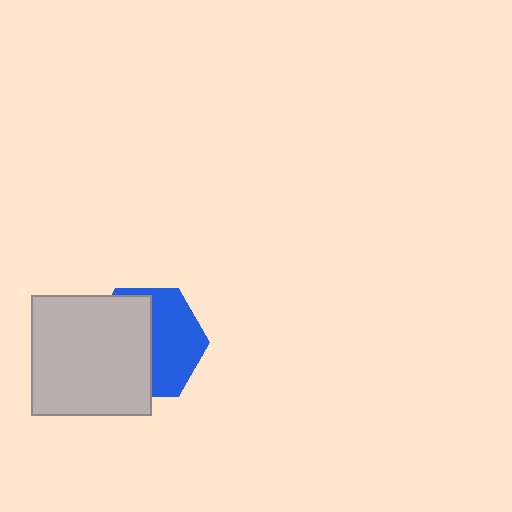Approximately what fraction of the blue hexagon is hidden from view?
Roughly 52% of the blue hexagon is hidden behind the light gray square.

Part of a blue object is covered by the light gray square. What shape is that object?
It is a hexagon.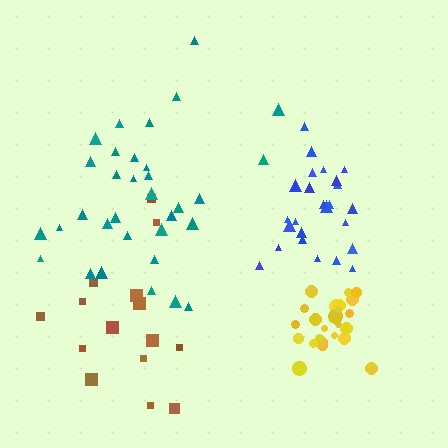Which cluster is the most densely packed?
Yellow.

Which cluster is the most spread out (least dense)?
Brown.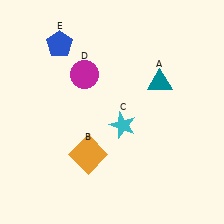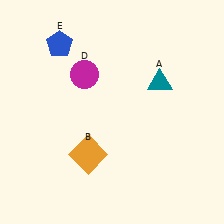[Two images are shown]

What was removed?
The cyan star (C) was removed in Image 2.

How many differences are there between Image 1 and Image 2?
There is 1 difference between the two images.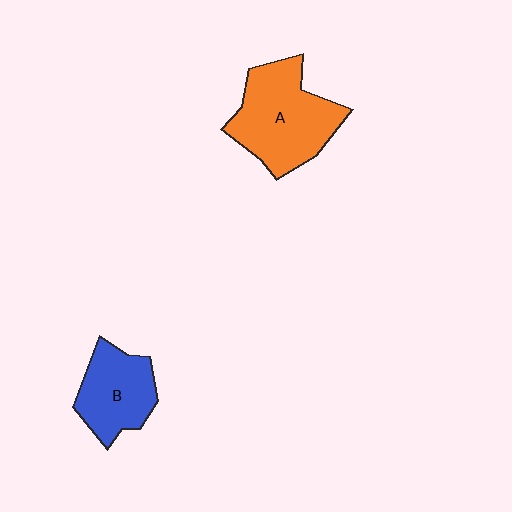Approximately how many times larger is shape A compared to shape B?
Approximately 1.5 times.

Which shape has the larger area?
Shape A (orange).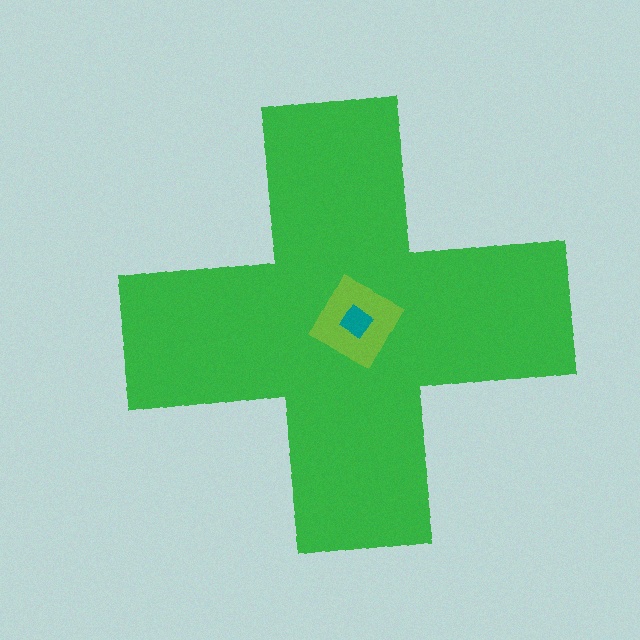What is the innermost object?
The teal diamond.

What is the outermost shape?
The green cross.